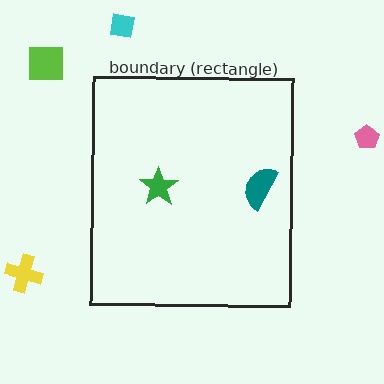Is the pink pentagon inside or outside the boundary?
Outside.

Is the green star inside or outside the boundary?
Inside.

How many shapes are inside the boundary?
2 inside, 4 outside.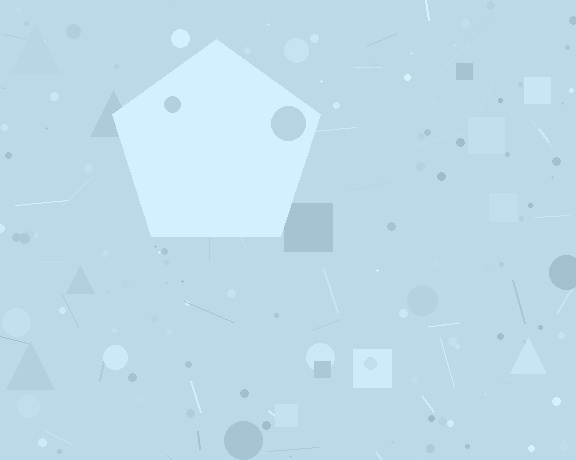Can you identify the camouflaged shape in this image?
The camouflaged shape is a pentagon.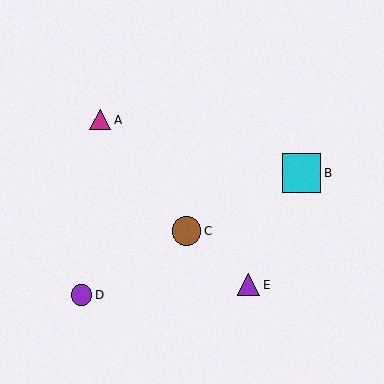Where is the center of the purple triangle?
The center of the purple triangle is at (249, 285).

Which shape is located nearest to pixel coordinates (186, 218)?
The brown circle (labeled C) at (186, 231) is nearest to that location.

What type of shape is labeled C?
Shape C is a brown circle.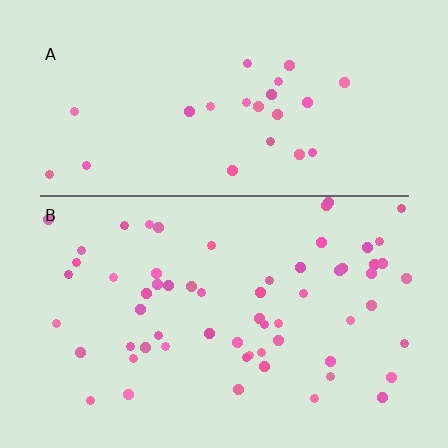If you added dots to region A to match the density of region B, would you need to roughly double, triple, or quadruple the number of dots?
Approximately double.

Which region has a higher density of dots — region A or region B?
B (the bottom).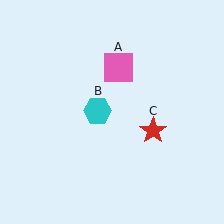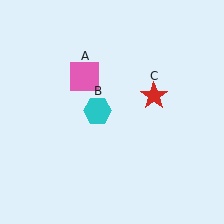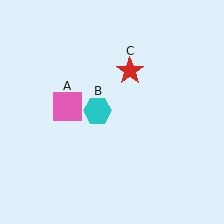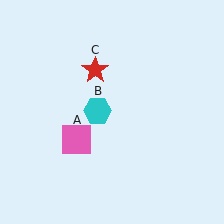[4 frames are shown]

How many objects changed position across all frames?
2 objects changed position: pink square (object A), red star (object C).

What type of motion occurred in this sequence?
The pink square (object A), red star (object C) rotated counterclockwise around the center of the scene.